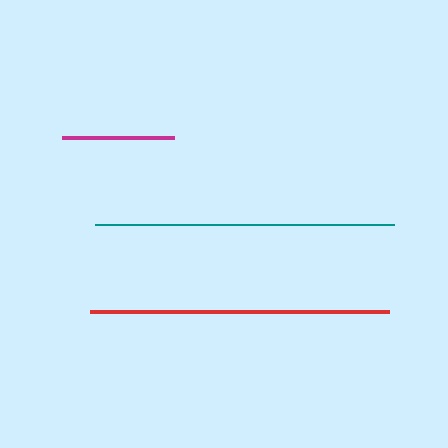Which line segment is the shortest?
The magenta line is the shortest at approximately 111 pixels.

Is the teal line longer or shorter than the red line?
The red line is longer than the teal line.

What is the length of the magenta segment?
The magenta segment is approximately 111 pixels long.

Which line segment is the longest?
The red line is the longest at approximately 299 pixels.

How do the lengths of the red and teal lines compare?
The red and teal lines are approximately the same length.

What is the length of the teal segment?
The teal segment is approximately 299 pixels long.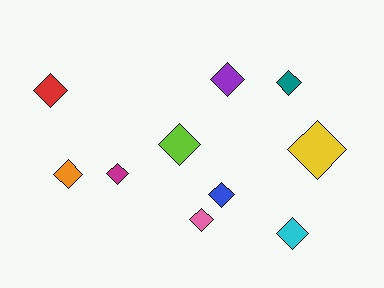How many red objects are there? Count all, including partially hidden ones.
There is 1 red object.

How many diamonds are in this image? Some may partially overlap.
There are 10 diamonds.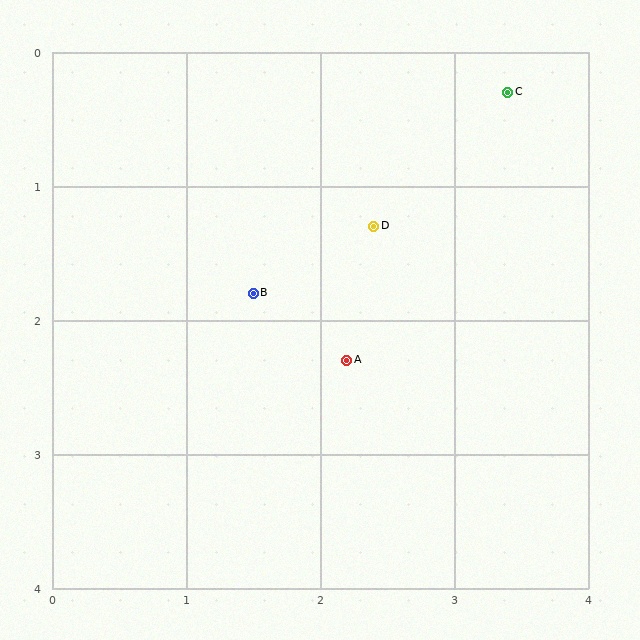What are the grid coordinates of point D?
Point D is at approximately (2.4, 1.3).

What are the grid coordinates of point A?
Point A is at approximately (2.2, 2.3).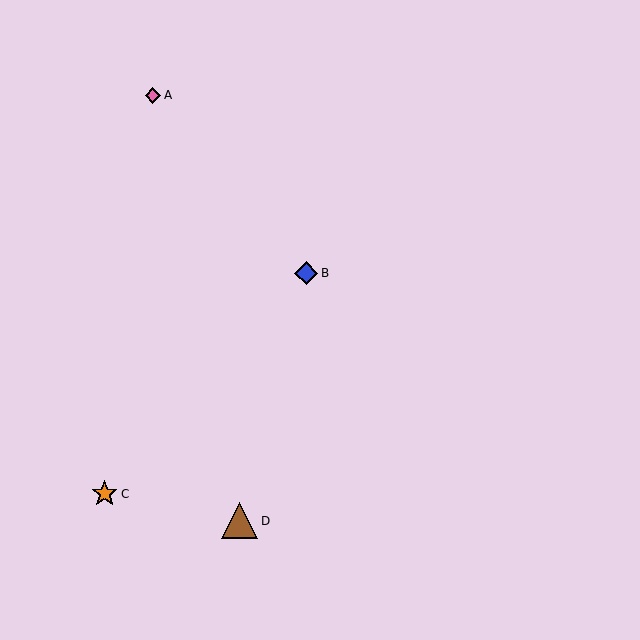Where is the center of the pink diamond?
The center of the pink diamond is at (153, 95).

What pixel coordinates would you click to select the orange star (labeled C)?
Click at (105, 494) to select the orange star C.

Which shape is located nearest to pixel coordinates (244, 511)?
The brown triangle (labeled D) at (240, 521) is nearest to that location.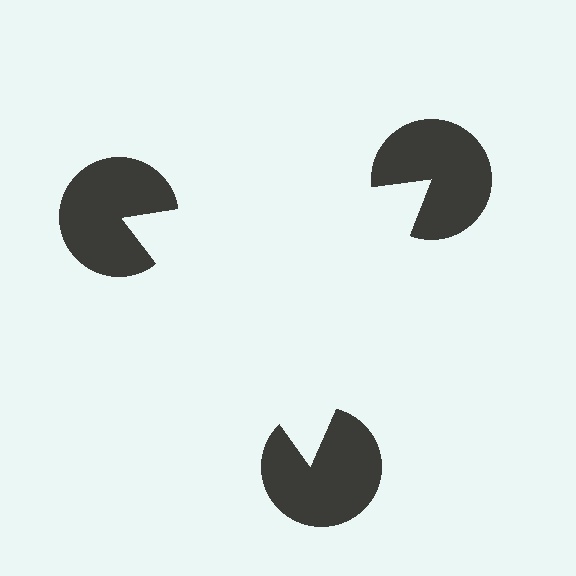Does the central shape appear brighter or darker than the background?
It typically appears slightly brighter than the background, even though no actual brightness change is drawn.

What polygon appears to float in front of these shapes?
An illusory triangle — its edges are inferred from the aligned wedge cuts in the pac-man discs, not physically drawn.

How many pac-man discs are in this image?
There are 3 — one at each vertex of the illusory triangle.